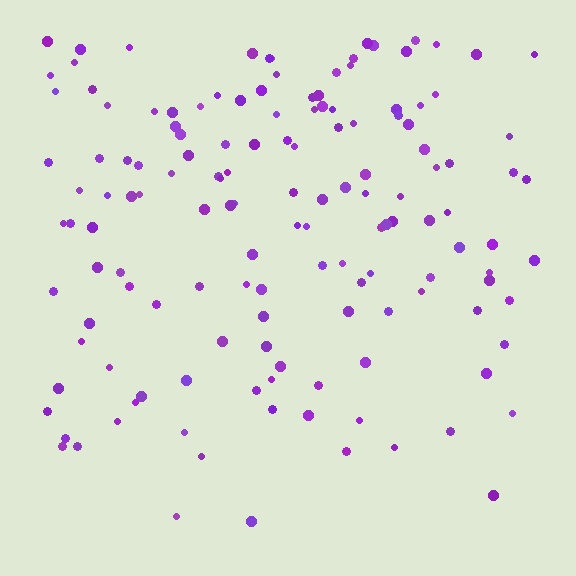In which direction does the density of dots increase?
From bottom to top, with the top side densest.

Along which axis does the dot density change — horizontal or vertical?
Vertical.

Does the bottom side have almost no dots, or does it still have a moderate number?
Still a moderate number, just noticeably fewer than the top.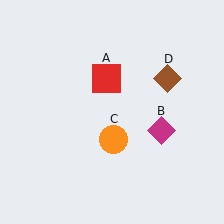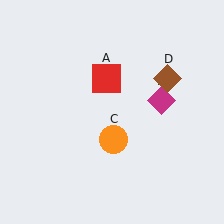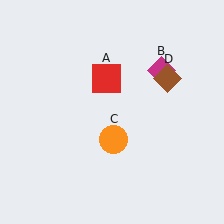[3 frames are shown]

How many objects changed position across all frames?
1 object changed position: magenta diamond (object B).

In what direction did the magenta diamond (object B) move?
The magenta diamond (object B) moved up.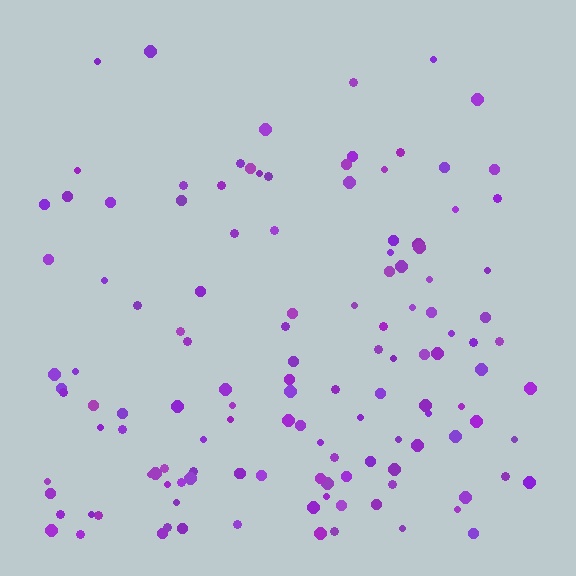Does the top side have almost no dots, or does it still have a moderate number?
Still a moderate number, just noticeably fewer than the bottom.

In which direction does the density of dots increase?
From top to bottom, with the bottom side densest.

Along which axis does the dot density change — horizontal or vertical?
Vertical.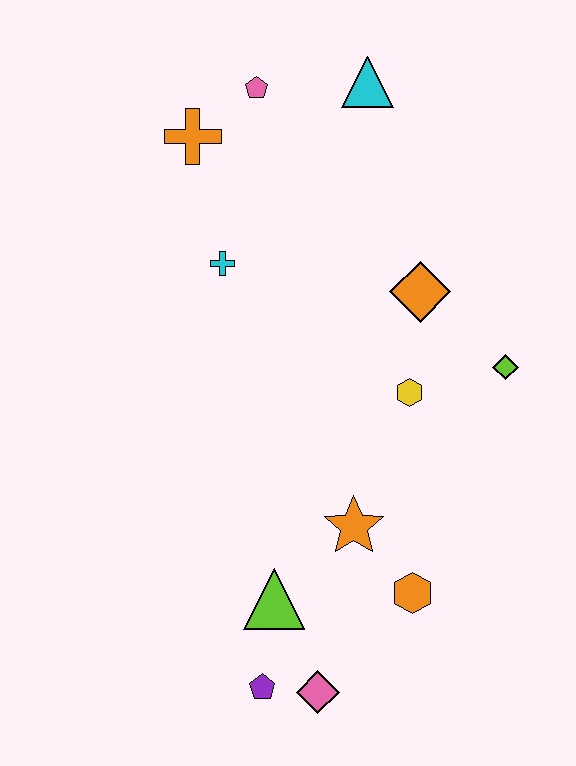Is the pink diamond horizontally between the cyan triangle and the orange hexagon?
No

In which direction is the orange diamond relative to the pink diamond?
The orange diamond is above the pink diamond.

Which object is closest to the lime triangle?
The purple pentagon is closest to the lime triangle.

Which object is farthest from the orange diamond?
The purple pentagon is farthest from the orange diamond.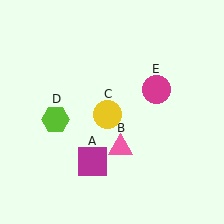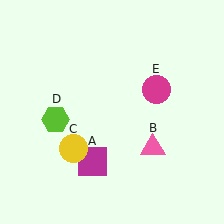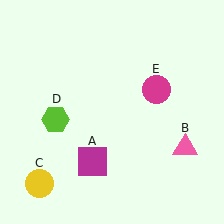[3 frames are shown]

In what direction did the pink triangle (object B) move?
The pink triangle (object B) moved right.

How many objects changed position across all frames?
2 objects changed position: pink triangle (object B), yellow circle (object C).